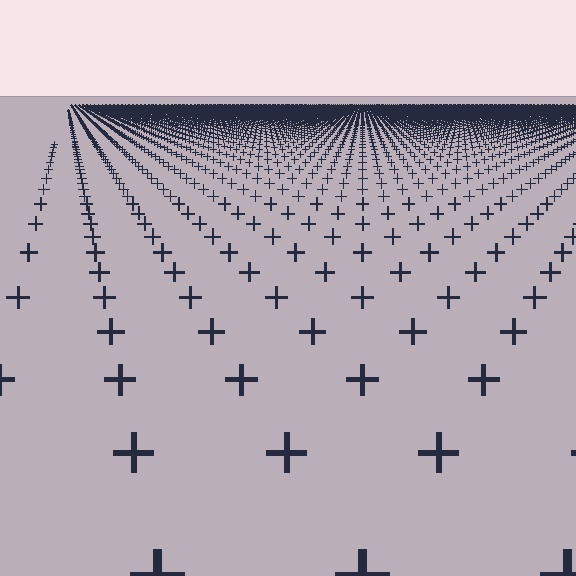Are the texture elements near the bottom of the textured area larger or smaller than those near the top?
Larger. Near the bottom, elements are closer to the viewer and appear at a bigger on-screen size.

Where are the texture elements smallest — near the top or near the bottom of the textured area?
Near the top.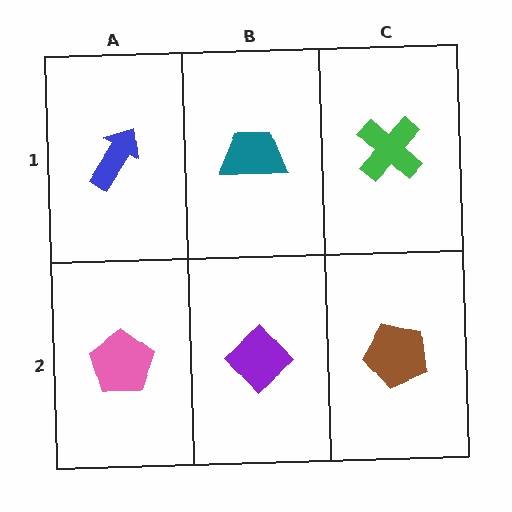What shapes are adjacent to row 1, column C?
A brown pentagon (row 2, column C), a teal trapezoid (row 1, column B).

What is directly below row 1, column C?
A brown pentagon.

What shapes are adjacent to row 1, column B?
A purple diamond (row 2, column B), a blue arrow (row 1, column A), a green cross (row 1, column C).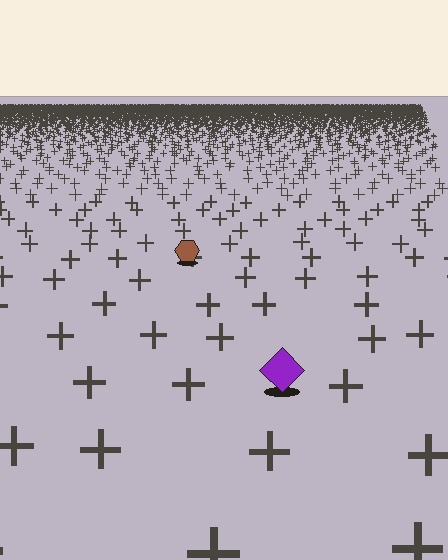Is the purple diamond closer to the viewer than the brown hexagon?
Yes. The purple diamond is closer — you can tell from the texture gradient: the ground texture is coarser near it.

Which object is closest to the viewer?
The purple diamond is closest. The texture marks near it are larger and more spread out.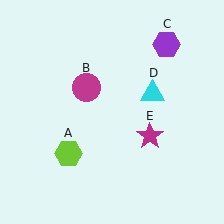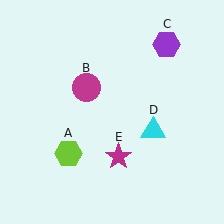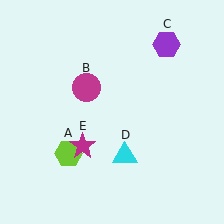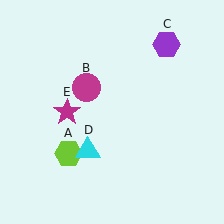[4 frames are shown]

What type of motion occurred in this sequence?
The cyan triangle (object D), magenta star (object E) rotated clockwise around the center of the scene.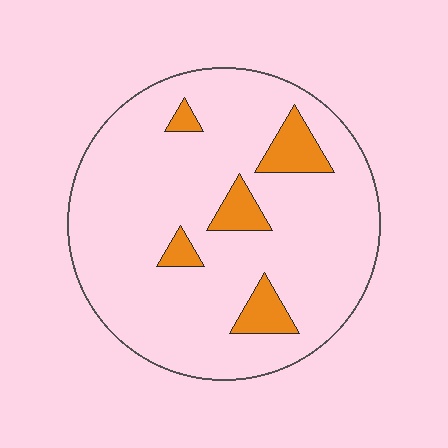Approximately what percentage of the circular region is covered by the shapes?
Approximately 10%.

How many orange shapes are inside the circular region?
5.